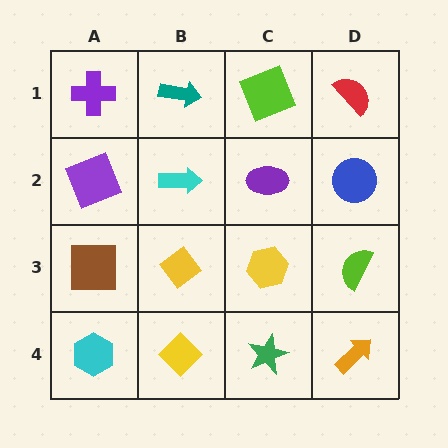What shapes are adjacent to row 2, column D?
A red semicircle (row 1, column D), a lime semicircle (row 3, column D), a purple ellipse (row 2, column C).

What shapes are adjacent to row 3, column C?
A purple ellipse (row 2, column C), a green star (row 4, column C), a yellow diamond (row 3, column B), a lime semicircle (row 3, column D).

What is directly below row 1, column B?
A cyan arrow.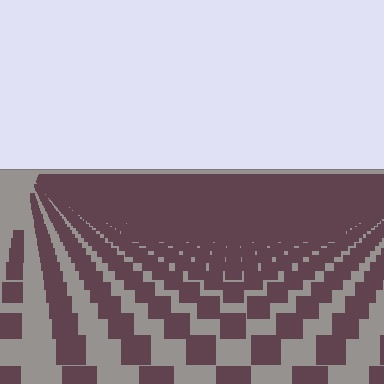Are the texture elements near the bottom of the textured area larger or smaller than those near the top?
Larger. Near the bottom, elements are closer to the viewer and appear at a bigger on-screen size.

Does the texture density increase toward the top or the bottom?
Density increases toward the top.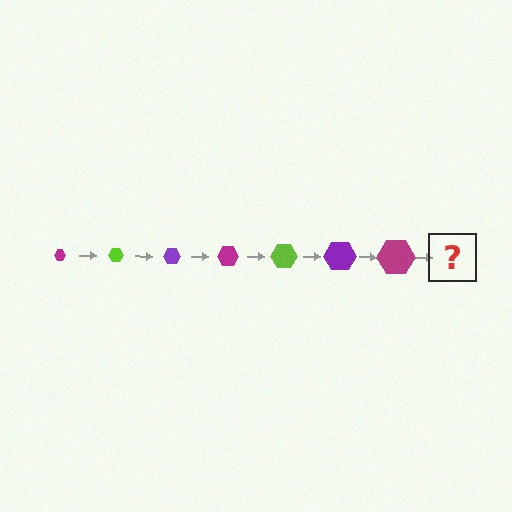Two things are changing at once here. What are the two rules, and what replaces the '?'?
The two rules are that the hexagon grows larger each step and the color cycles through magenta, lime, and purple. The '?' should be a lime hexagon, larger than the previous one.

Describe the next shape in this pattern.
It should be a lime hexagon, larger than the previous one.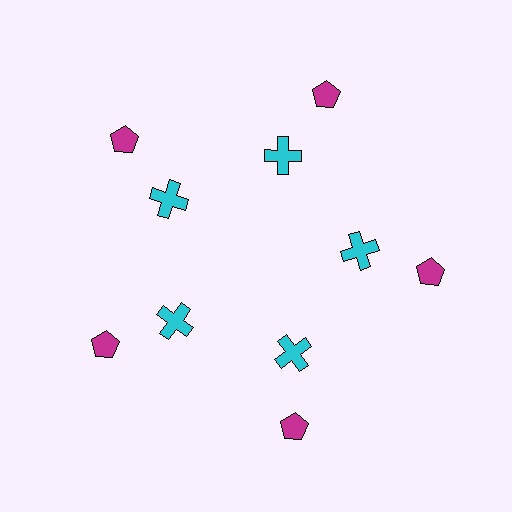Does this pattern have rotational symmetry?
Yes, this pattern has 5-fold rotational symmetry. It looks the same after rotating 72 degrees around the center.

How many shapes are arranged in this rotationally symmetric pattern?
There are 10 shapes, arranged in 5 groups of 2.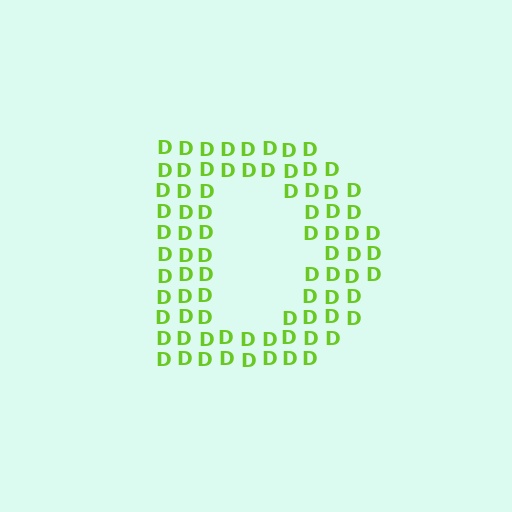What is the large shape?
The large shape is the letter D.